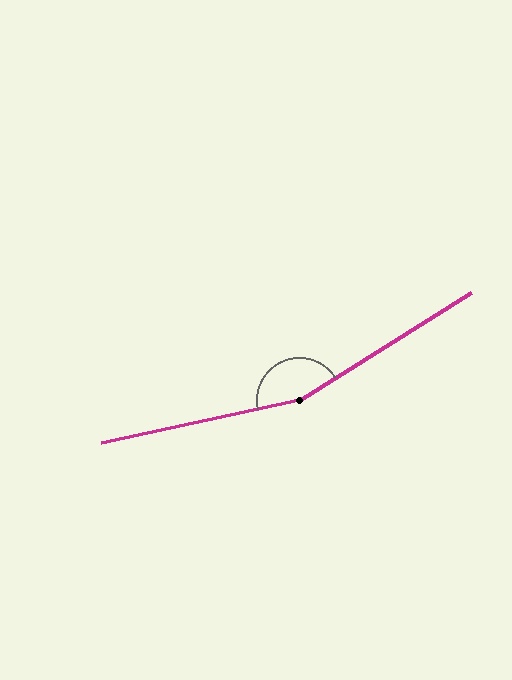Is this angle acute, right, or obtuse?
It is obtuse.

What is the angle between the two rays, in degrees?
Approximately 160 degrees.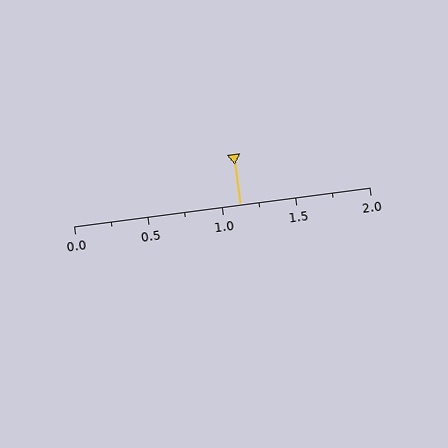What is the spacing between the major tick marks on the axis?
The major ticks are spaced 0.5 apart.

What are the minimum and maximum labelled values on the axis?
The axis runs from 0.0 to 2.0.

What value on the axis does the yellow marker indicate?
The marker indicates approximately 1.12.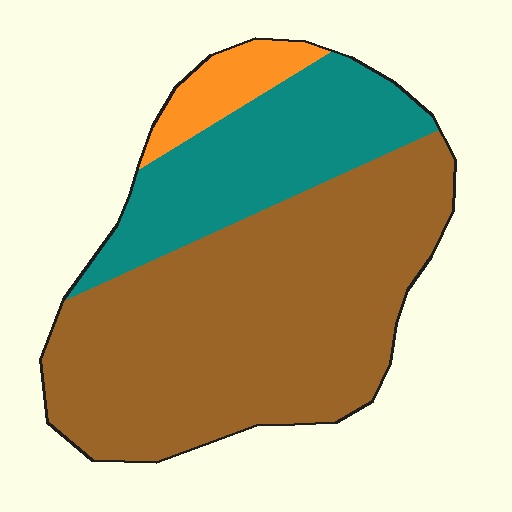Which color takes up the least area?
Orange, at roughly 10%.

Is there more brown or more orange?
Brown.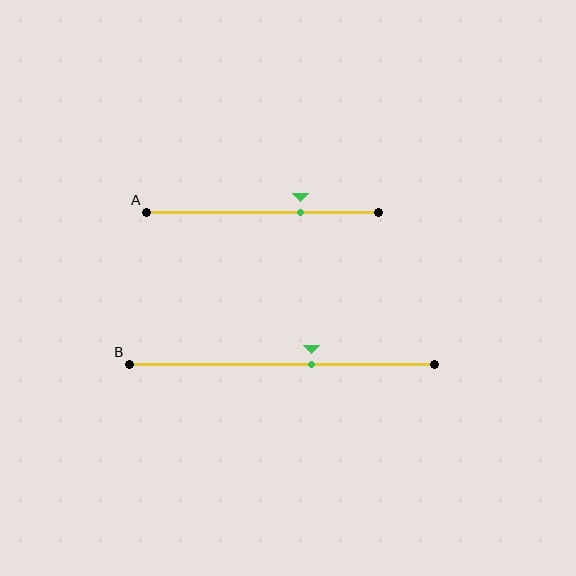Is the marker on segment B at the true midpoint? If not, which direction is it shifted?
No, the marker on segment B is shifted to the right by about 10% of the segment length.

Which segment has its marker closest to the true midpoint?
Segment B has its marker closest to the true midpoint.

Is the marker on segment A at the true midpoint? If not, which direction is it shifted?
No, the marker on segment A is shifted to the right by about 17% of the segment length.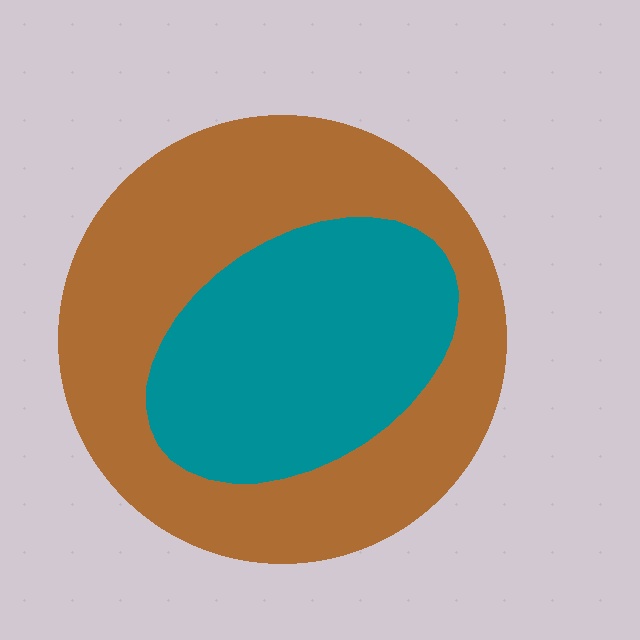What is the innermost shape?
The teal ellipse.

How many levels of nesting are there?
2.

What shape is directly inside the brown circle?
The teal ellipse.